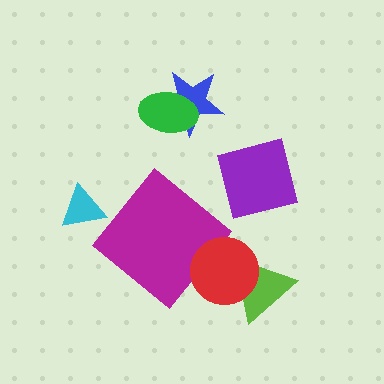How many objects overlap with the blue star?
1 object overlaps with the blue star.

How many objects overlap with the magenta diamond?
1 object overlaps with the magenta diamond.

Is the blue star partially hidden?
Yes, it is partially covered by another shape.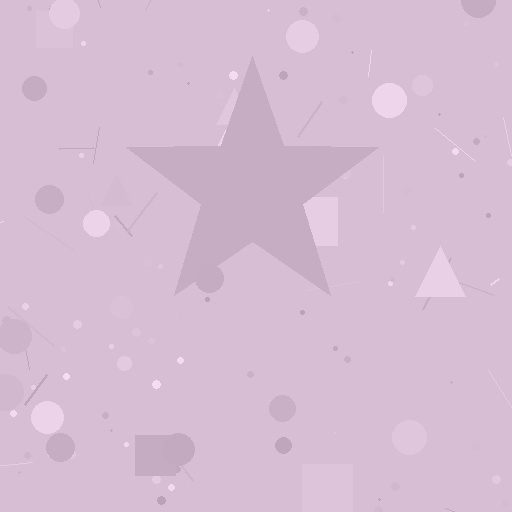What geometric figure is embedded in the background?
A star is embedded in the background.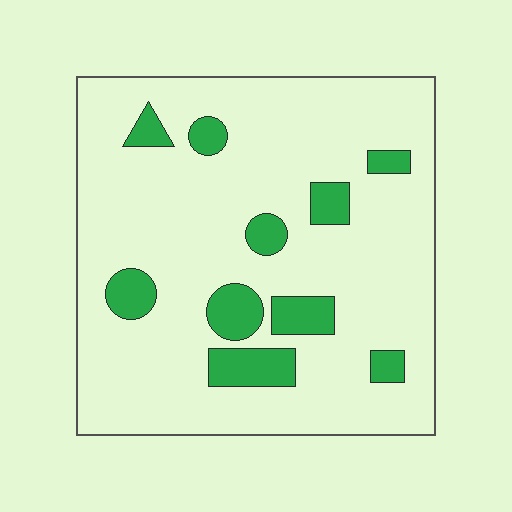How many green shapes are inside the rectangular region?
10.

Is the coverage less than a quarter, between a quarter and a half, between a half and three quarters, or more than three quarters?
Less than a quarter.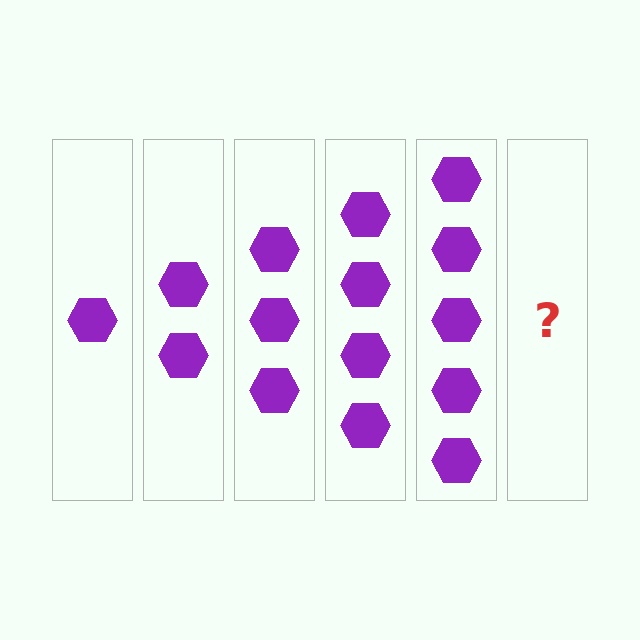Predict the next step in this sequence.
The next step is 6 hexagons.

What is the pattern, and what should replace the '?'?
The pattern is that each step adds one more hexagon. The '?' should be 6 hexagons.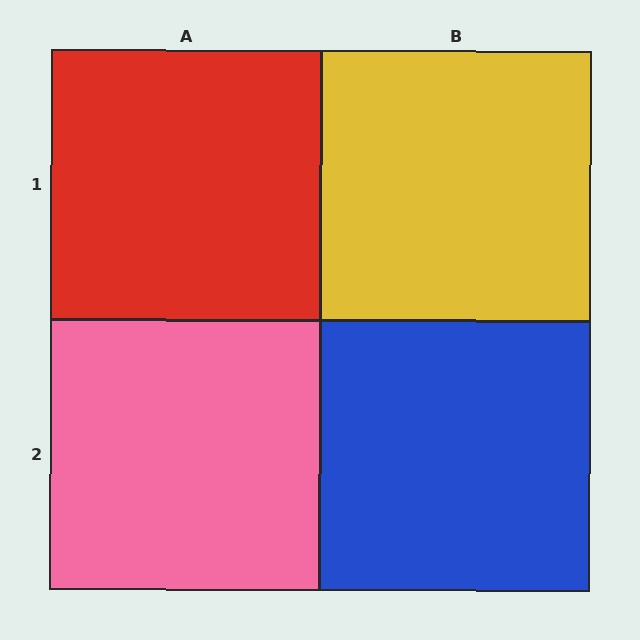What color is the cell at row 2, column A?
Pink.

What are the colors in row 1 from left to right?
Red, yellow.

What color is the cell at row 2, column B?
Blue.